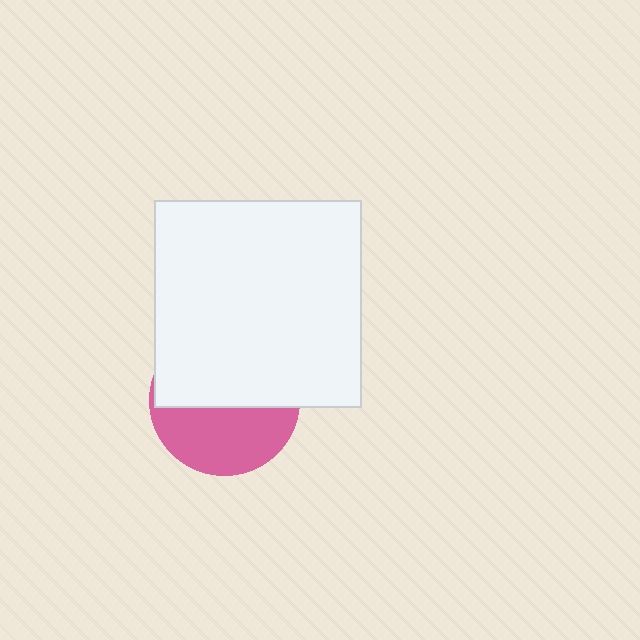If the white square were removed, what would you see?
You would see the complete pink circle.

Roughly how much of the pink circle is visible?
A small part of it is visible (roughly 45%).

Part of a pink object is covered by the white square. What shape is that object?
It is a circle.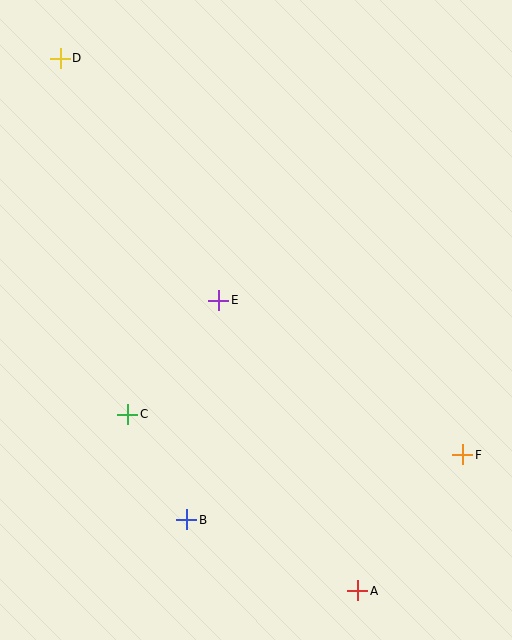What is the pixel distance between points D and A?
The distance between D and A is 610 pixels.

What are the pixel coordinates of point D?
Point D is at (60, 58).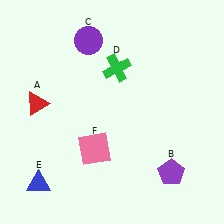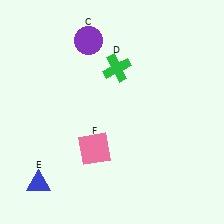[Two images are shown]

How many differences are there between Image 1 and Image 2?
There are 2 differences between the two images.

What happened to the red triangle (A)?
The red triangle (A) was removed in Image 2. It was in the top-left area of Image 1.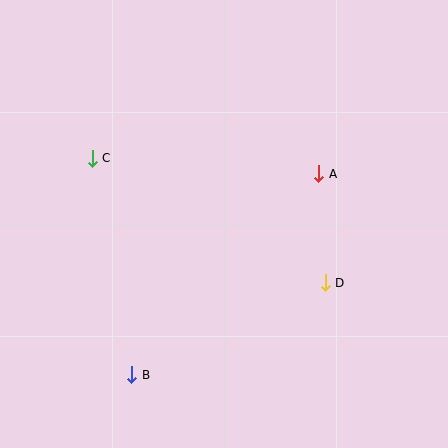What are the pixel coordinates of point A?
Point A is at (319, 174).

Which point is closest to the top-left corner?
Point C is closest to the top-left corner.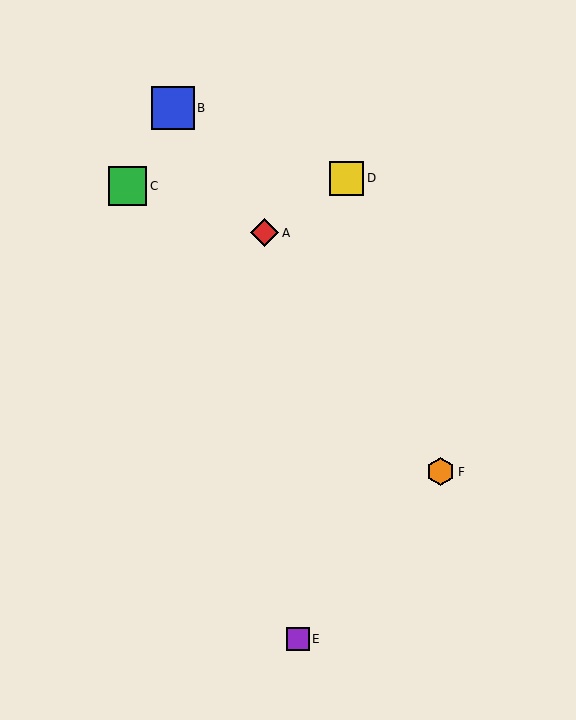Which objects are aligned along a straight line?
Objects A, B, F are aligned along a straight line.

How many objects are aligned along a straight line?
3 objects (A, B, F) are aligned along a straight line.